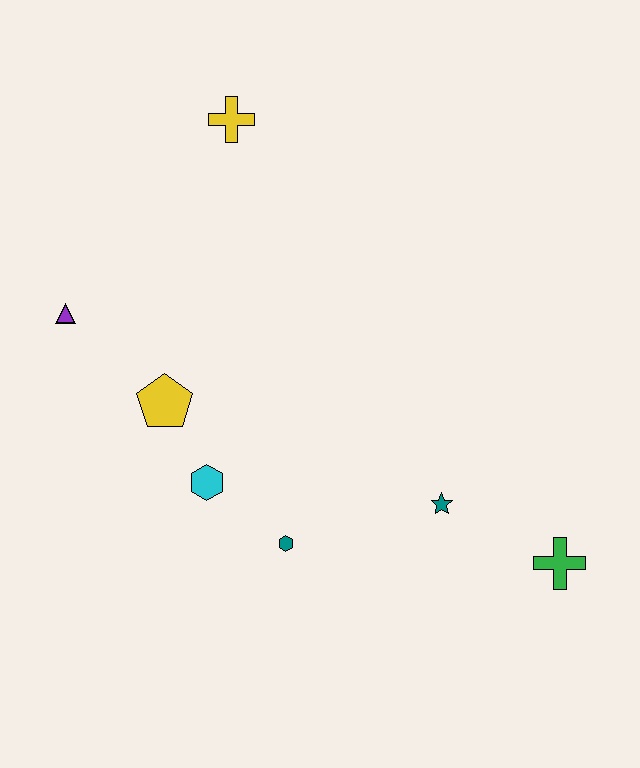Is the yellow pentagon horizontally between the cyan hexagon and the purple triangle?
Yes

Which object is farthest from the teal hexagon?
The yellow cross is farthest from the teal hexagon.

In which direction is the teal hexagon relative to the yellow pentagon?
The teal hexagon is below the yellow pentagon.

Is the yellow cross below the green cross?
No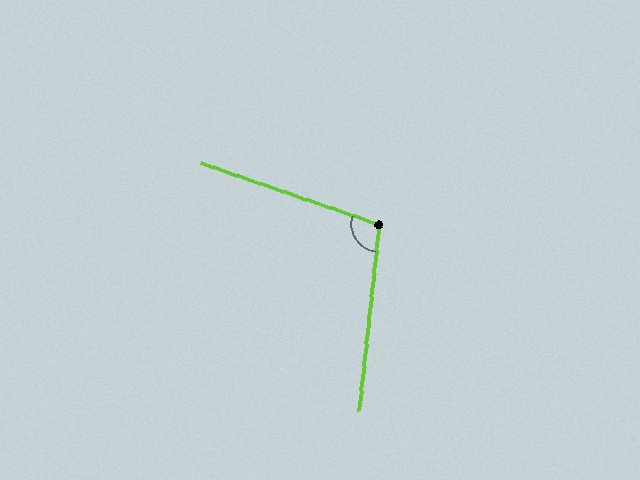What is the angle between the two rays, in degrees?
Approximately 103 degrees.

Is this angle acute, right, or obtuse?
It is obtuse.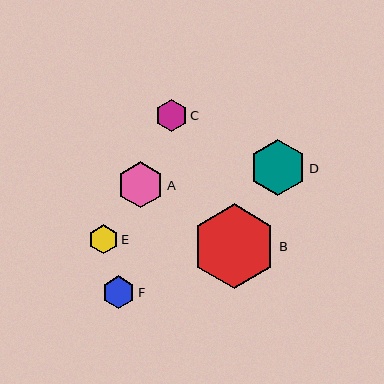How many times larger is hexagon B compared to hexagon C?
Hexagon B is approximately 2.7 times the size of hexagon C.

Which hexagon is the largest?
Hexagon B is the largest with a size of approximately 85 pixels.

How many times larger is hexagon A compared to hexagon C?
Hexagon A is approximately 1.5 times the size of hexagon C.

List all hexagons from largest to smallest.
From largest to smallest: B, D, A, F, C, E.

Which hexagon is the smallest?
Hexagon E is the smallest with a size of approximately 29 pixels.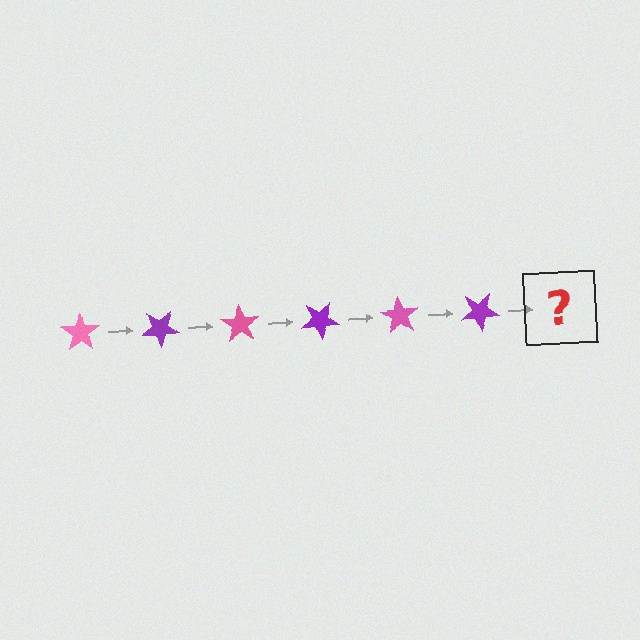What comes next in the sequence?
The next element should be a pink star, rotated 210 degrees from the start.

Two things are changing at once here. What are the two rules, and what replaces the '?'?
The two rules are that it rotates 35 degrees each step and the color cycles through pink and purple. The '?' should be a pink star, rotated 210 degrees from the start.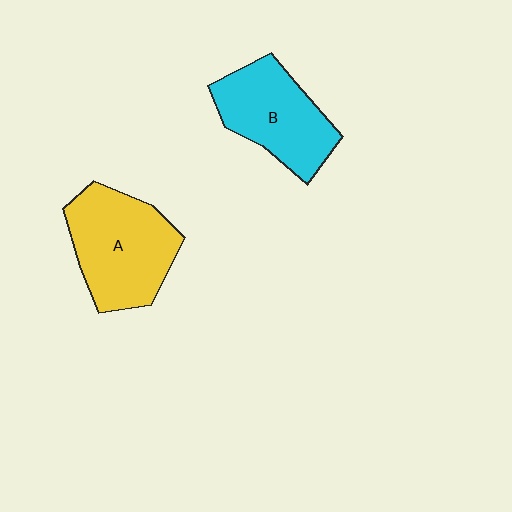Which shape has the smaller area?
Shape B (cyan).